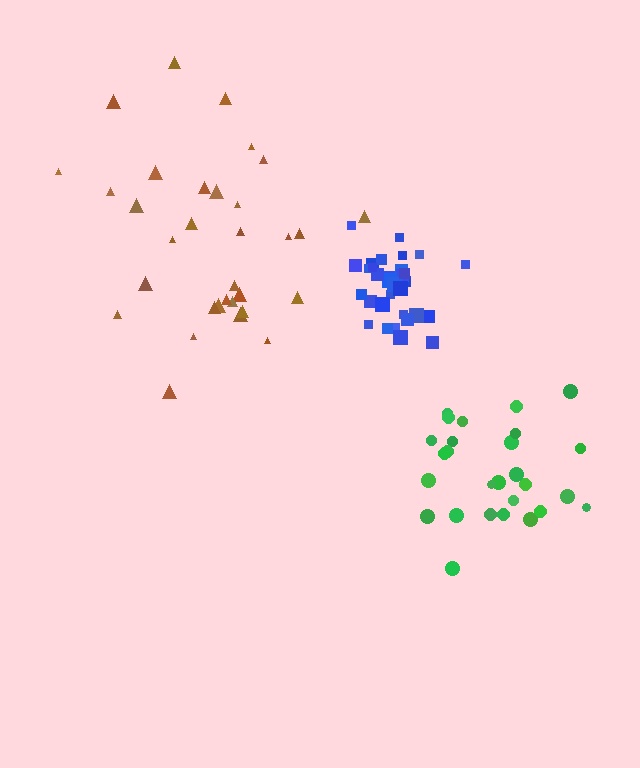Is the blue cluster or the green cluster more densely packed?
Blue.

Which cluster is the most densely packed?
Blue.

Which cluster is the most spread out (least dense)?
Brown.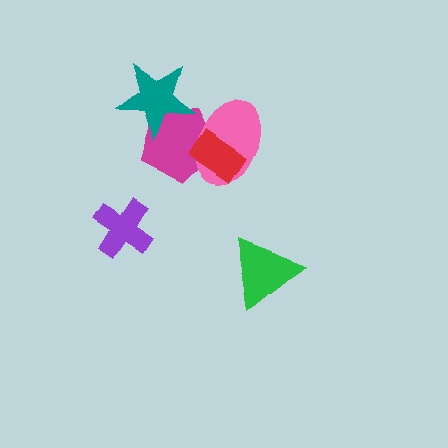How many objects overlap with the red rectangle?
2 objects overlap with the red rectangle.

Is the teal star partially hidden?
No, no other shape covers it.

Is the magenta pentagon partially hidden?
Yes, it is partially covered by another shape.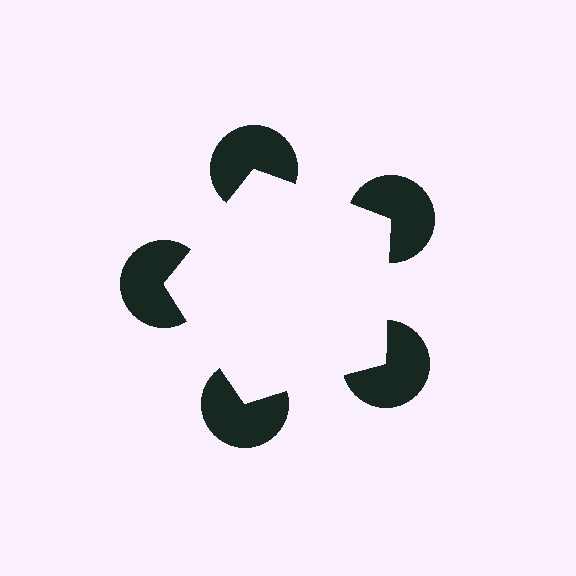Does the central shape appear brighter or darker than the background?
It typically appears slightly brighter than the background, even though no actual brightness change is drawn.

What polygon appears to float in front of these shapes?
An illusory pentagon — its edges are inferred from the aligned wedge cuts in the pac-man discs, not physically drawn.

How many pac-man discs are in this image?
There are 5 — one at each vertex of the illusory pentagon.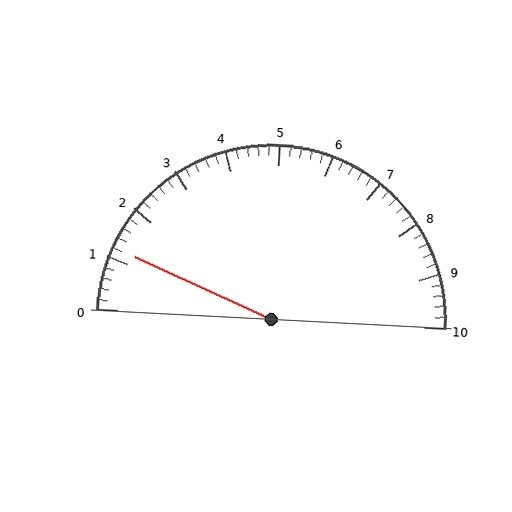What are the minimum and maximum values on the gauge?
The gauge ranges from 0 to 10.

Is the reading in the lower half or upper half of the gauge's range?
The reading is in the lower half of the range (0 to 10).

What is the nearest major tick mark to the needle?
The nearest major tick mark is 1.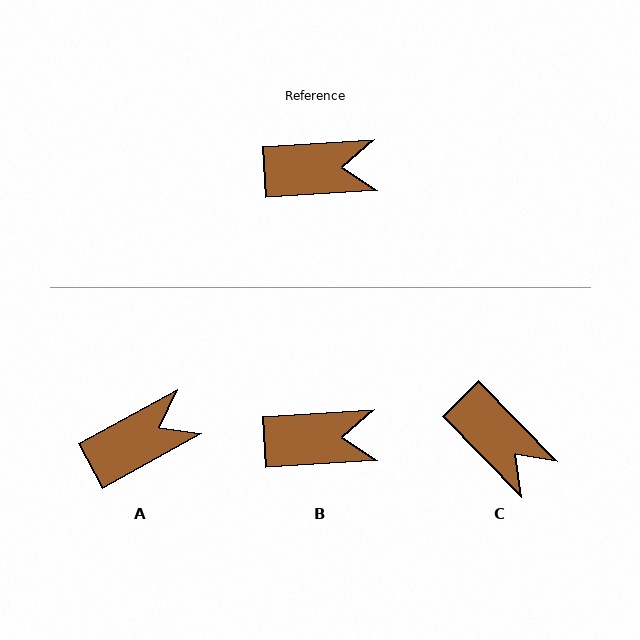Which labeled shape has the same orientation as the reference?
B.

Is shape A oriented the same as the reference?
No, it is off by about 25 degrees.